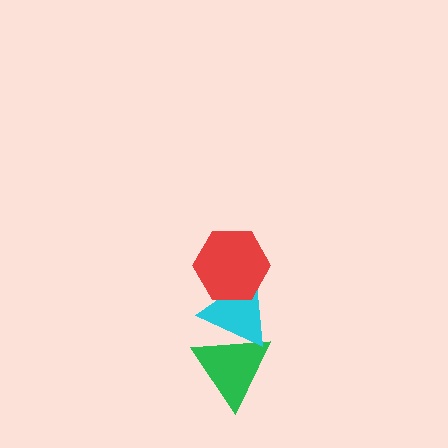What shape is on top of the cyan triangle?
The red hexagon is on top of the cyan triangle.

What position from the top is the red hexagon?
The red hexagon is 1st from the top.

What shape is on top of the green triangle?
The cyan triangle is on top of the green triangle.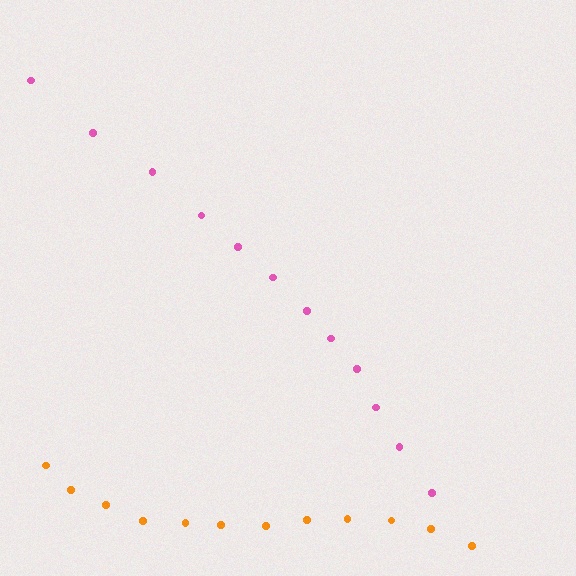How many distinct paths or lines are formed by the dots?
There are 2 distinct paths.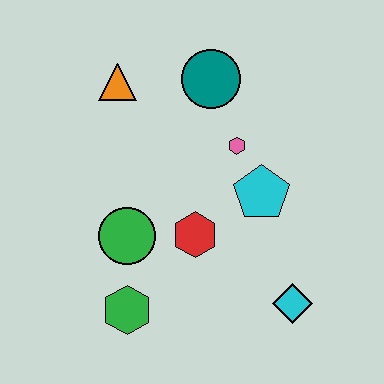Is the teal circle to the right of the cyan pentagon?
No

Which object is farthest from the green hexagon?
The teal circle is farthest from the green hexagon.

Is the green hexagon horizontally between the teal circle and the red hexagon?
No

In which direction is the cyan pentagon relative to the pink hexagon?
The cyan pentagon is below the pink hexagon.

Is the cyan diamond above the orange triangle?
No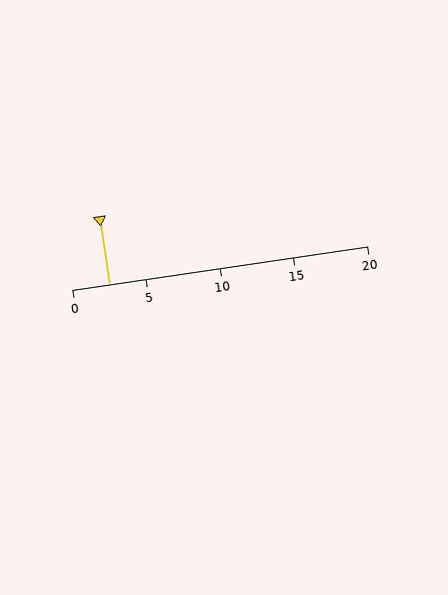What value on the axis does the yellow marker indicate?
The marker indicates approximately 2.5.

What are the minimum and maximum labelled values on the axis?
The axis runs from 0 to 20.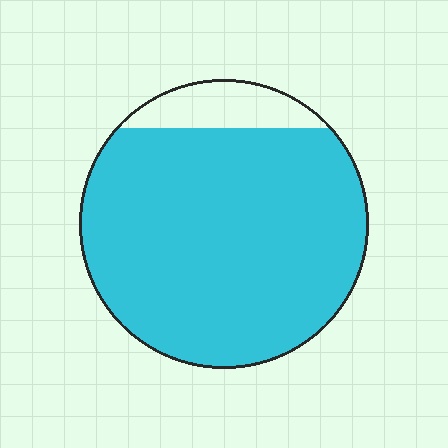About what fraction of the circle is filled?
About nine tenths (9/10).